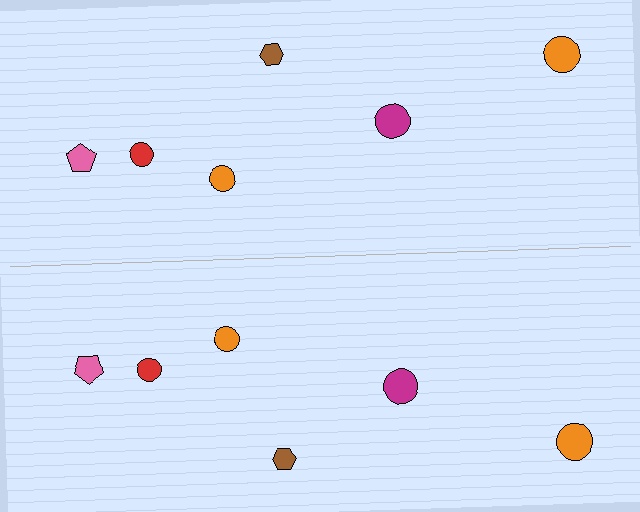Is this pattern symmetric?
Yes, this pattern has bilateral (reflection) symmetry.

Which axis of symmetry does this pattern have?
The pattern has a horizontal axis of symmetry running through the center of the image.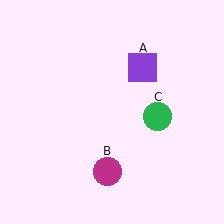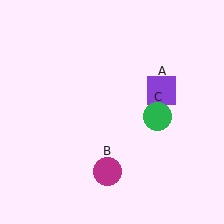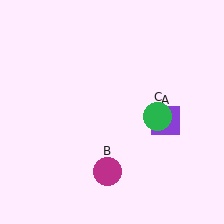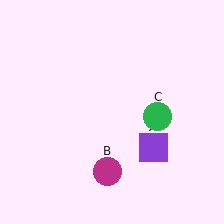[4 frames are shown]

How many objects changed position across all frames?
1 object changed position: purple square (object A).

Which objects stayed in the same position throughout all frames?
Magenta circle (object B) and green circle (object C) remained stationary.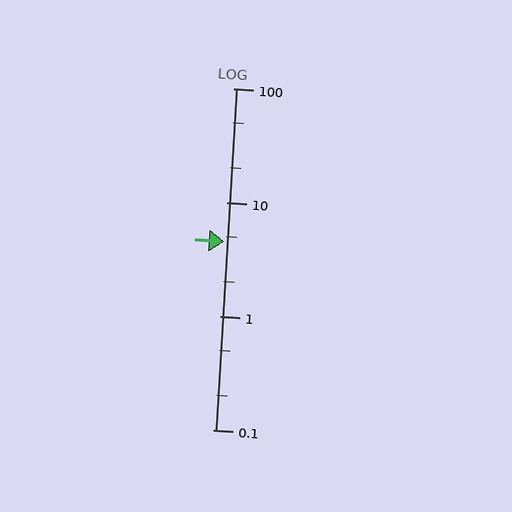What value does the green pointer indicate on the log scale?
The pointer indicates approximately 4.5.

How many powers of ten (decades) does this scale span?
The scale spans 3 decades, from 0.1 to 100.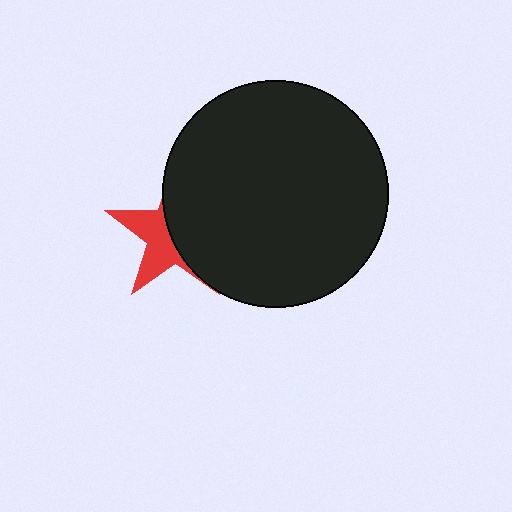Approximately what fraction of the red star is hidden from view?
Roughly 58% of the red star is hidden behind the black circle.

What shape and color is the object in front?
The object in front is a black circle.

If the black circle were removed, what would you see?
You would see the complete red star.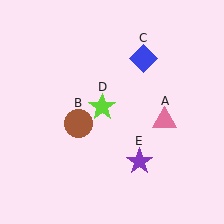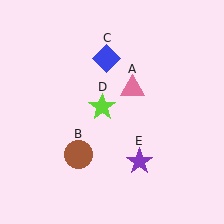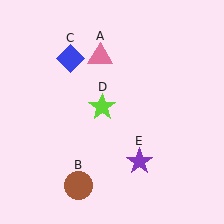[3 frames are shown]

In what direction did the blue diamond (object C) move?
The blue diamond (object C) moved left.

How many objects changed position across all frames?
3 objects changed position: pink triangle (object A), brown circle (object B), blue diamond (object C).